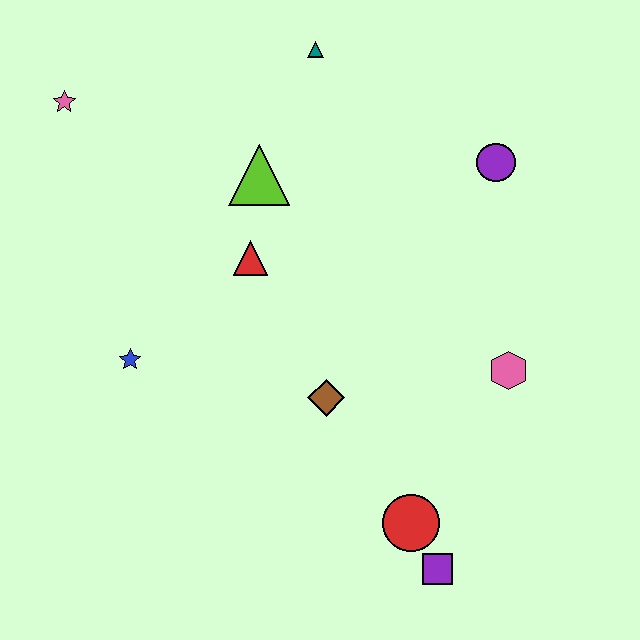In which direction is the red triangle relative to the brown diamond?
The red triangle is above the brown diamond.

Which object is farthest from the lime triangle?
The purple square is farthest from the lime triangle.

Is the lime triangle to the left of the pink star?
No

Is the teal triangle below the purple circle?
No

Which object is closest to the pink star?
The lime triangle is closest to the pink star.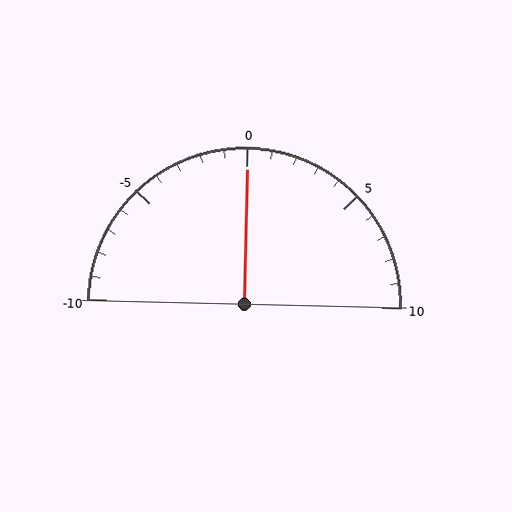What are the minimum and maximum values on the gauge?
The gauge ranges from -10 to 10.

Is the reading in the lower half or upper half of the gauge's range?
The reading is in the upper half of the range (-10 to 10).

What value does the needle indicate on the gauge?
The needle indicates approximately 0.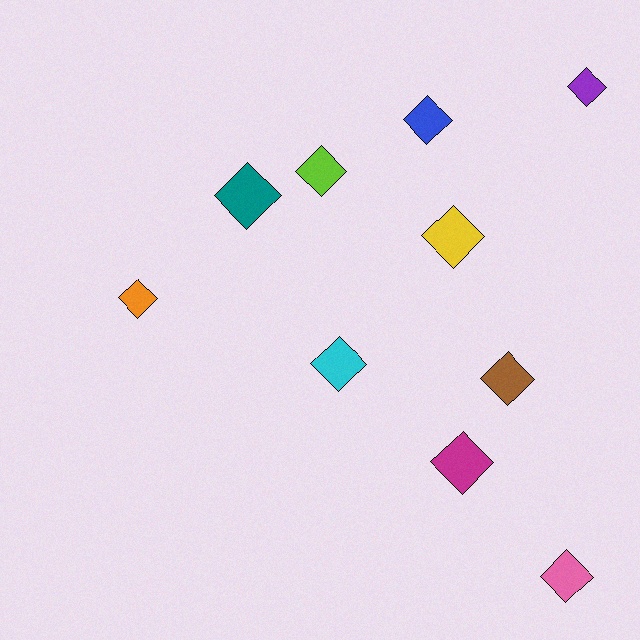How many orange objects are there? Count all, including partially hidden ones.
There is 1 orange object.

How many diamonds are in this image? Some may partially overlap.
There are 10 diamonds.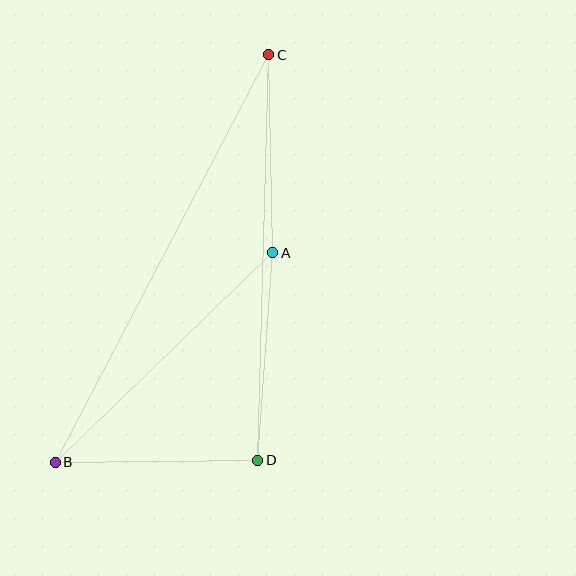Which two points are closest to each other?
Points A and C are closest to each other.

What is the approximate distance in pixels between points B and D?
The distance between B and D is approximately 202 pixels.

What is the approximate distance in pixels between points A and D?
The distance between A and D is approximately 208 pixels.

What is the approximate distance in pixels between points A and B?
The distance between A and B is approximately 302 pixels.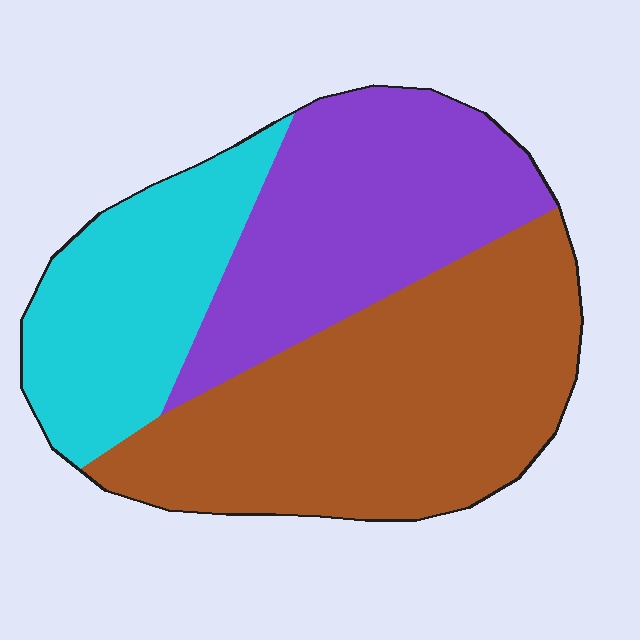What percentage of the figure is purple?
Purple covers 31% of the figure.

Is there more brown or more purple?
Brown.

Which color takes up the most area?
Brown, at roughly 45%.